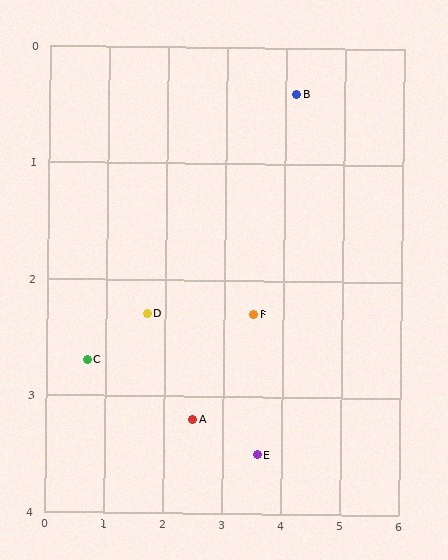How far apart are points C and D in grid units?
Points C and D are about 1.1 grid units apart.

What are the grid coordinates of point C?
Point C is at approximately (0.7, 2.7).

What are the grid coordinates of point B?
Point B is at approximately (4.2, 0.4).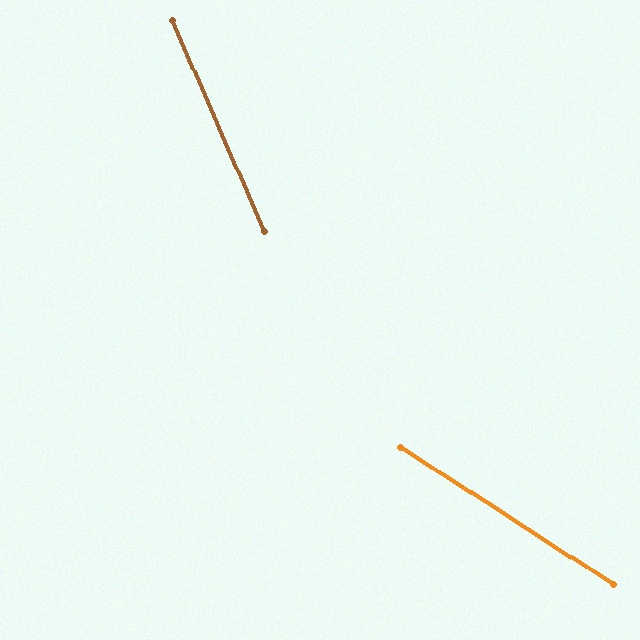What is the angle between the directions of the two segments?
Approximately 33 degrees.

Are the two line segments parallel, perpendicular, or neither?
Neither parallel nor perpendicular — they differ by about 33°.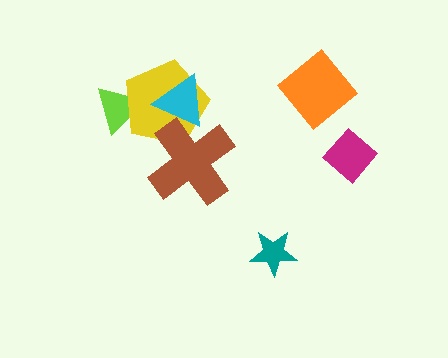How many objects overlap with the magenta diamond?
0 objects overlap with the magenta diamond.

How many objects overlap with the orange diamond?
0 objects overlap with the orange diamond.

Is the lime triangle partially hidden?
Yes, it is partially covered by another shape.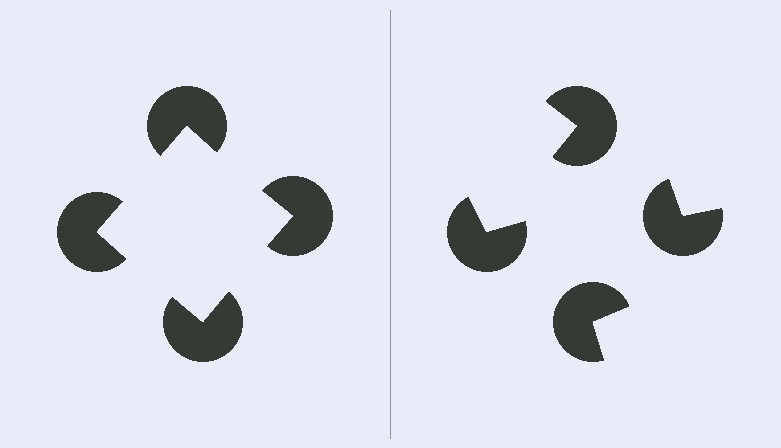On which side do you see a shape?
An illusory square appears on the left side. On the right side the wedge cuts are rotated, so no coherent shape forms.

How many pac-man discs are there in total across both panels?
8 — 4 on each side.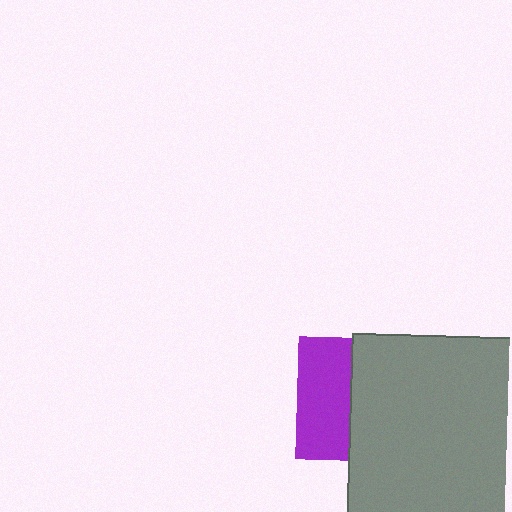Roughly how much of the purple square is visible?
A small part of it is visible (roughly 43%).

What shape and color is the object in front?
The object in front is a gray square.